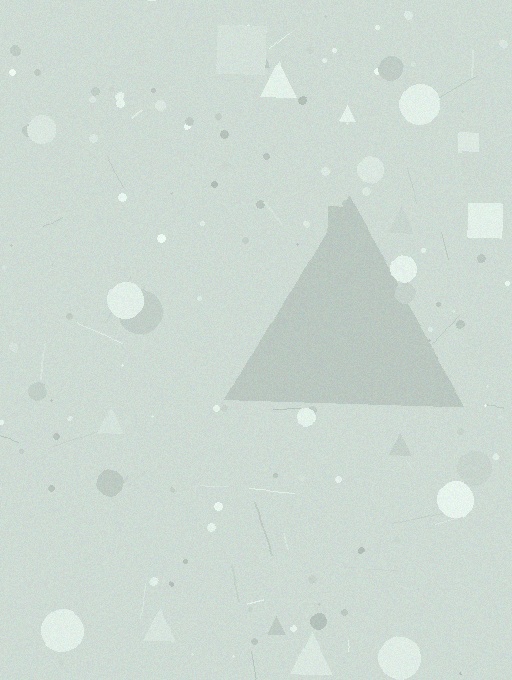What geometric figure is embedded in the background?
A triangle is embedded in the background.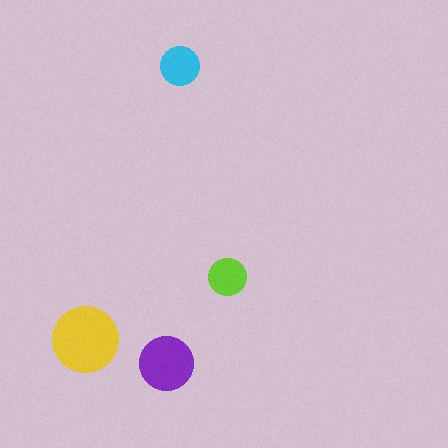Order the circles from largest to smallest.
the yellow one, the purple one, the cyan one, the lime one.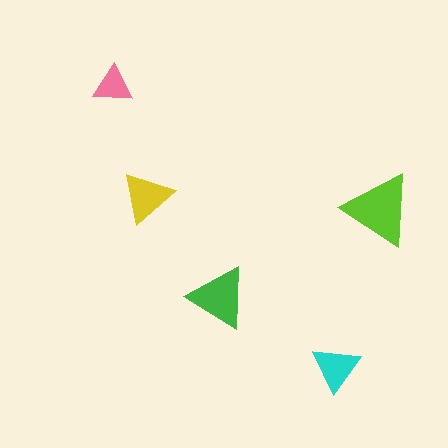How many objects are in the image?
There are 5 objects in the image.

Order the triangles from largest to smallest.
the lime one, the green one, the yellow one, the cyan one, the pink one.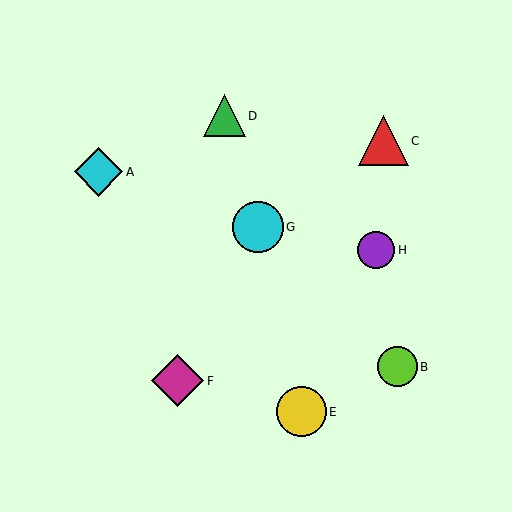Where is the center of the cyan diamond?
The center of the cyan diamond is at (99, 172).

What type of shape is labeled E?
Shape E is a yellow circle.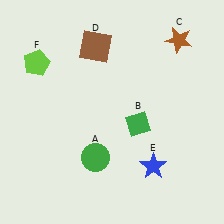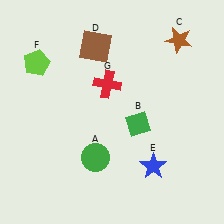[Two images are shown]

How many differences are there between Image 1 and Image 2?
There is 1 difference between the two images.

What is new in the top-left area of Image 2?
A red cross (G) was added in the top-left area of Image 2.